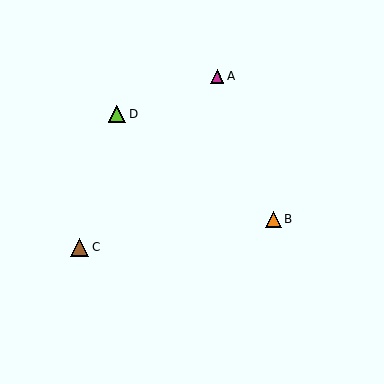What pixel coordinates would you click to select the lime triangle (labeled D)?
Click at (117, 114) to select the lime triangle D.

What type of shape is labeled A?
Shape A is a magenta triangle.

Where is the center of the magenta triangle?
The center of the magenta triangle is at (217, 76).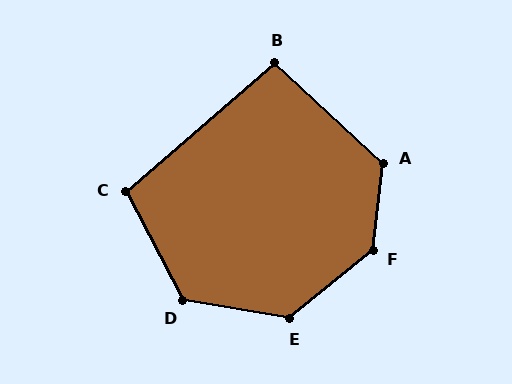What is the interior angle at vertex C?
Approximately 103 degrees (obtuse).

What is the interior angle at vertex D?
Approximately 128 degrees (obtuse).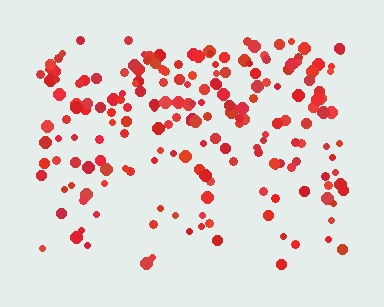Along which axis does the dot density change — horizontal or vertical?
Vertical.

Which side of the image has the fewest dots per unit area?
The bottom.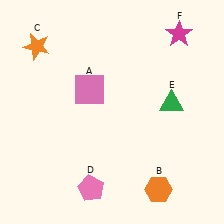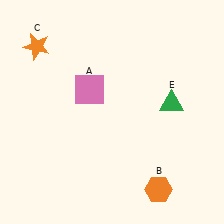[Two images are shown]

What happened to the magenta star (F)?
The magenta star (F) was removed in Image 2. It was in the top-right area of Image 1.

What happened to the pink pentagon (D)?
The pink pentagon (D) was removed in Image 2. It was in the bottom-left area of Image 1.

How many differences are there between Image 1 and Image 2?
There are 2 differences between the two images.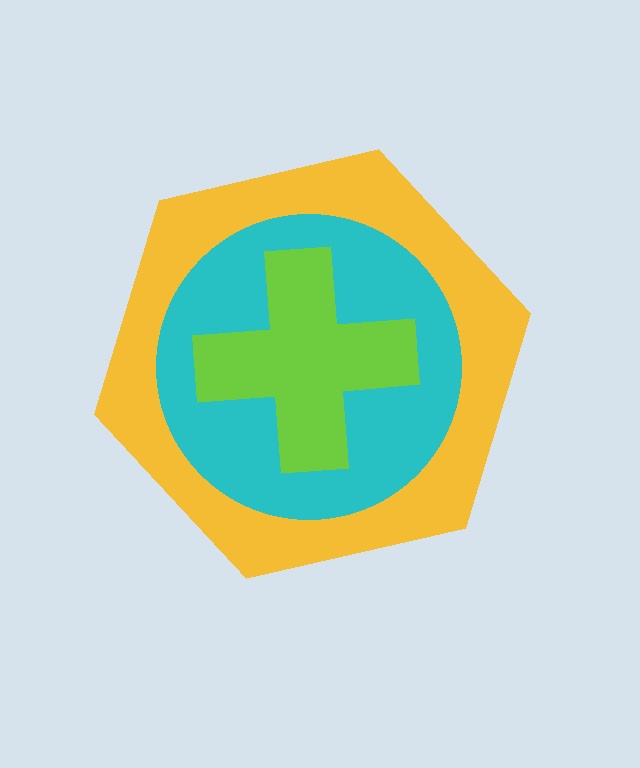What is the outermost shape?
The yellow hexagon.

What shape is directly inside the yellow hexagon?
The cyan circle.